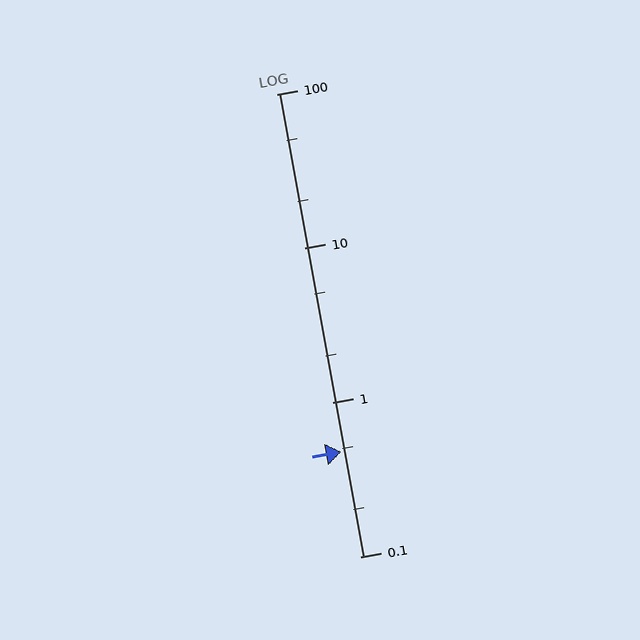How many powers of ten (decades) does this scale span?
The scale spans 3 decades, from 0.1 to 100.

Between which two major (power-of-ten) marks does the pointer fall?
The pointer is between 0.1 and 1.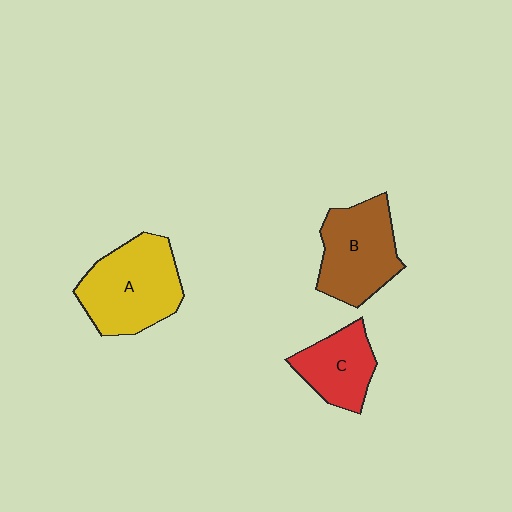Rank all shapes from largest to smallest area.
From largest to smallest: A (yellow), B (brown), C (red).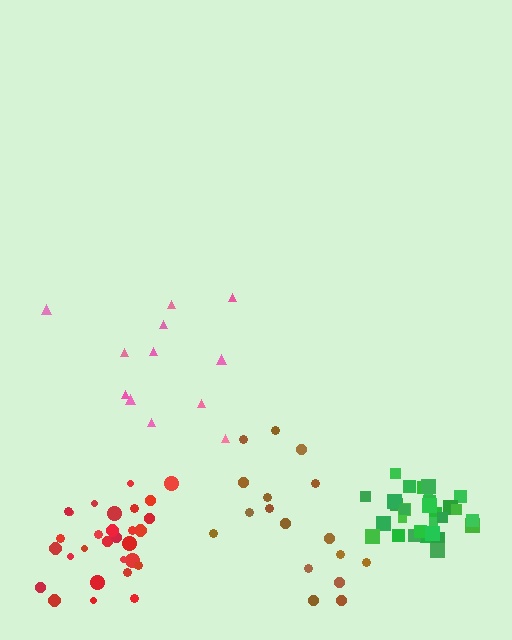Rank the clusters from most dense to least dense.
green, red, brown, pink.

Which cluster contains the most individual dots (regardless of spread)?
Green (31).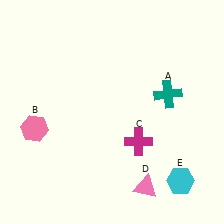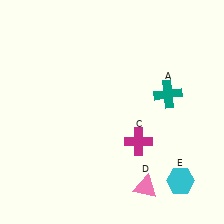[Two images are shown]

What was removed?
The pink hexagon (B) was removed in Image 2.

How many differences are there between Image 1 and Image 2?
There is 1 difference between the two images.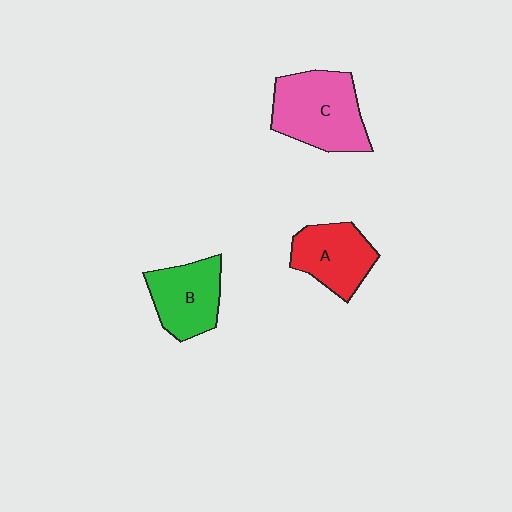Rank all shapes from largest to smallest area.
From largest to smallest: C (pink), B (green), A (red).